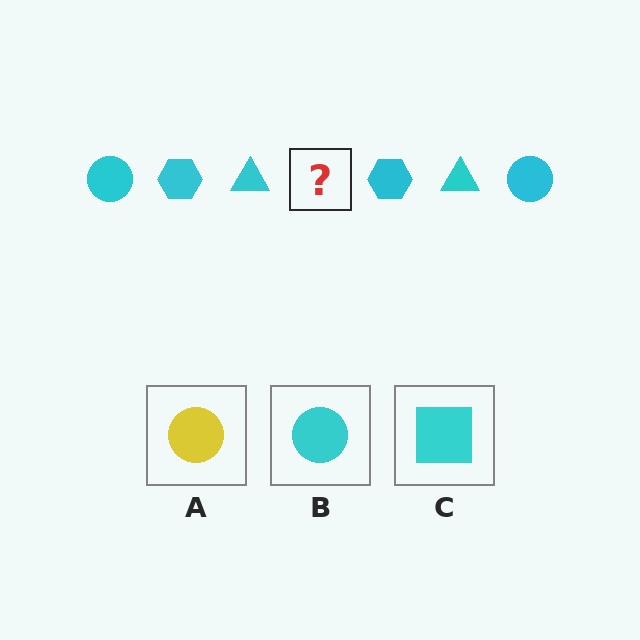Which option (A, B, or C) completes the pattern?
B.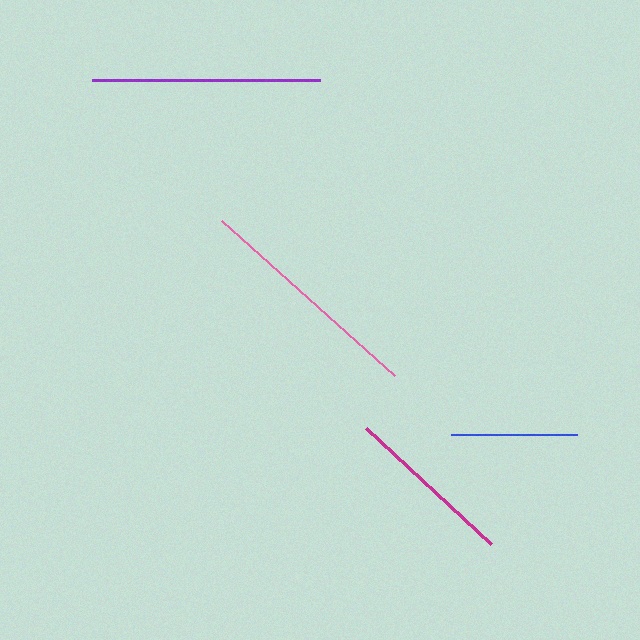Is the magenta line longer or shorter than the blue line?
The magenta line is longer than the blue line.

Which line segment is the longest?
The pink line is the longest at approximately 233 pixels.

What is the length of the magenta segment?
The magenta segment is approximately 171 pixels long.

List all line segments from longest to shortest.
From longest to shortest: pink, purple, magenta, blue.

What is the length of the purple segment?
The purple segment is approximately 228 pixels long.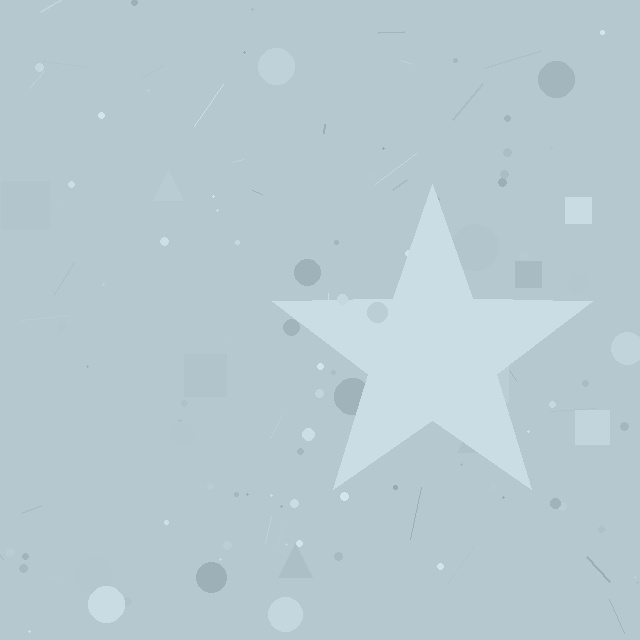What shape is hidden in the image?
A star is hidden in the image.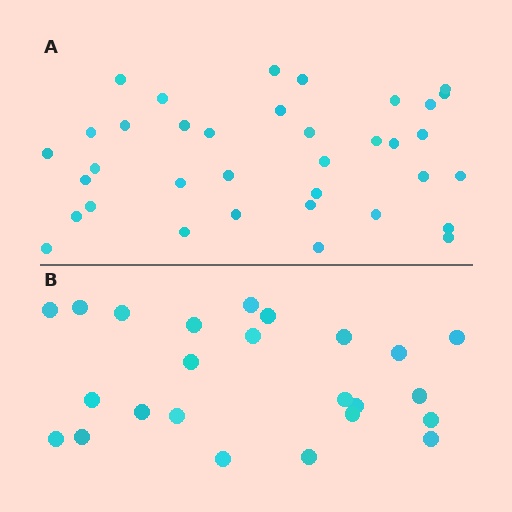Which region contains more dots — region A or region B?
Region A (the top region) has more dots.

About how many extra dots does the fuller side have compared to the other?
Region A has roughly 12 or so more dots than region B.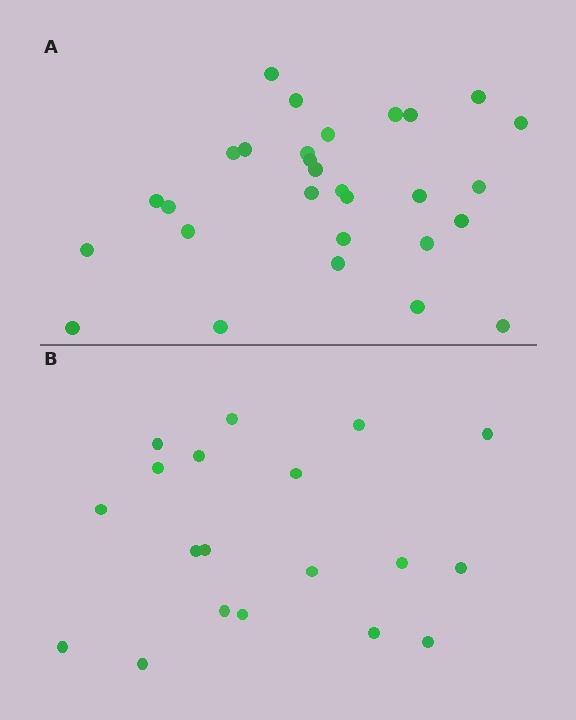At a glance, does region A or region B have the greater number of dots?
Region A (the top region) has more dots.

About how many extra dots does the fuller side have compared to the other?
Region A has roughly 10 or so more dots than region B.